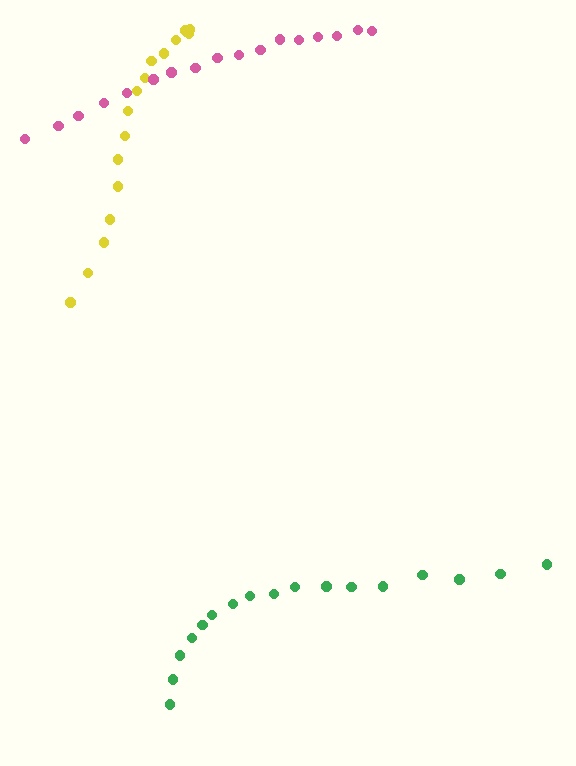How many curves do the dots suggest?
There are 3 distinct paths.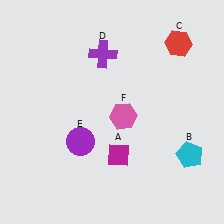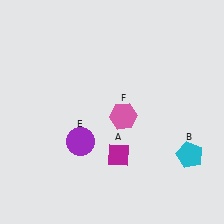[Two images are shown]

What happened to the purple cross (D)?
The purple cross (D) was removed in Image 2. It was in the top-left area of Image 1.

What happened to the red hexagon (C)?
The red hexagon (C) was removed in Image 2. It was in the top-right area of Image 1.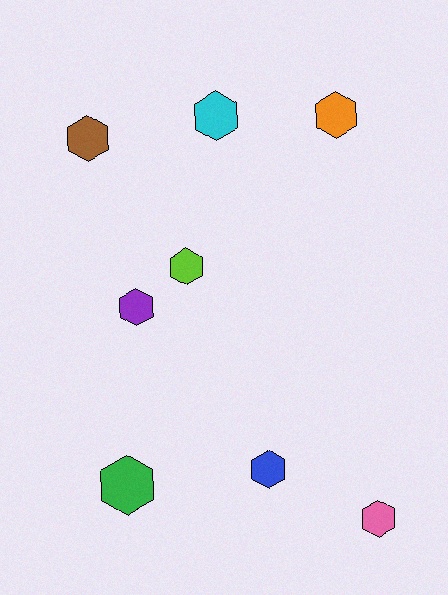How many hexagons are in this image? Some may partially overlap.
There are 8 hexagons.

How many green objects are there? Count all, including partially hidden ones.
There is 1 green object.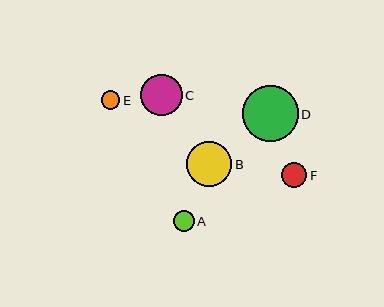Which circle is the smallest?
Circle E is the smallest with a size of approximately 19 pixels.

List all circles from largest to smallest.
From largest to smallest: D, B, C, F, A, E.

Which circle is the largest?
Circle D is the largest with a size of approximately 56 pixels.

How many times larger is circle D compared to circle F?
Circle D is approximately 2.2 times the size of circle F.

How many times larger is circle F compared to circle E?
Circle F is approximately 1.3 times the size of circle E.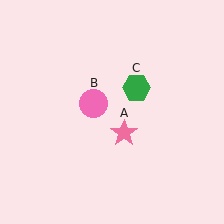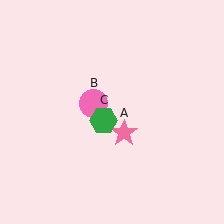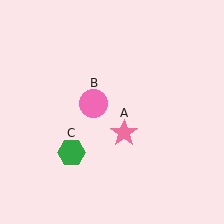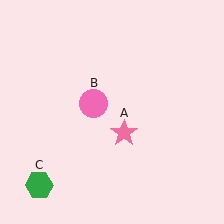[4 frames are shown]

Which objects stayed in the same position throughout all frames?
Pink star (object A) and pink circle (object B) remained stationary.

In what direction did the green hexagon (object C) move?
The green hexagon (object C) moved down and to the left.